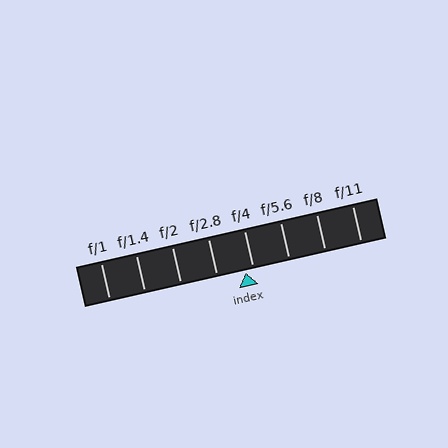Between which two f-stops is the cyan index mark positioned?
The index mark is between f/2.8 and f/4.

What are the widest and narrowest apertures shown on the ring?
The widest aperture shown is f/1 and the narrowest is f/11.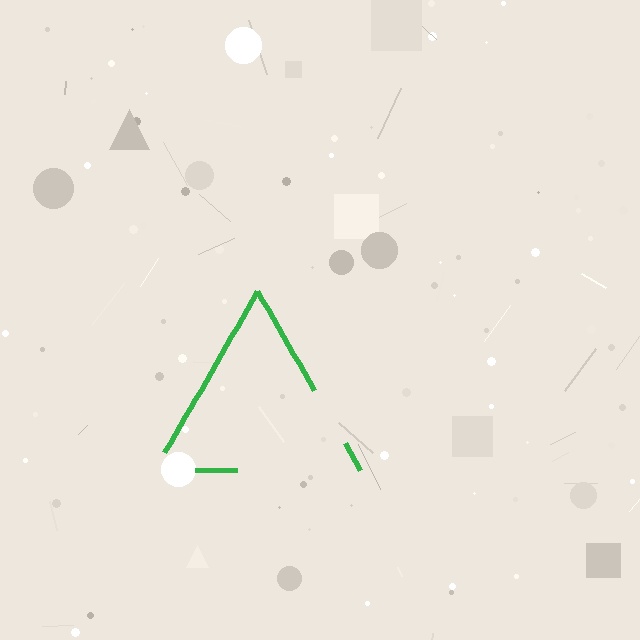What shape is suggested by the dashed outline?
The dashed outline suggests a triangle.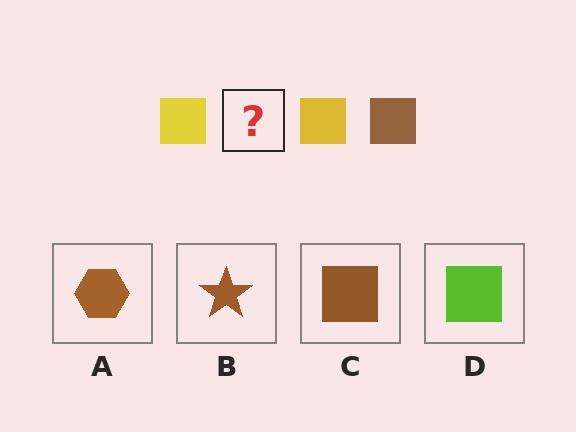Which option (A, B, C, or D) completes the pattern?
C.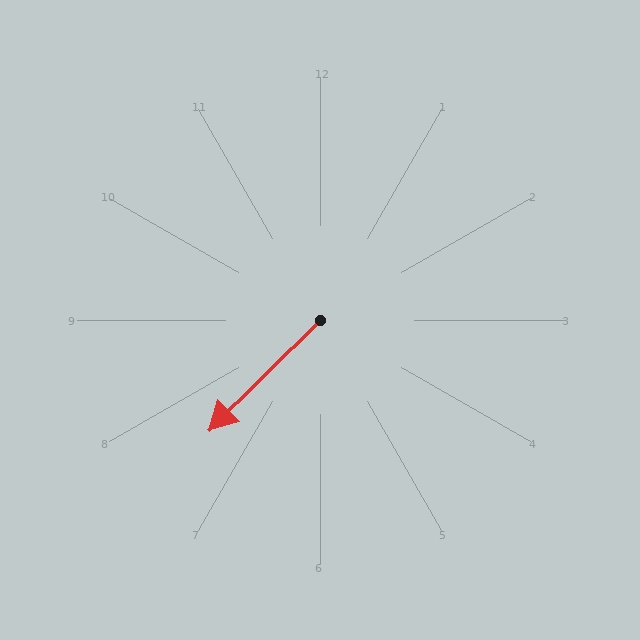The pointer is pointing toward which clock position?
Roughly 8 o'clock.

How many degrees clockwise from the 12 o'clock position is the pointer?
Approximately 225 degrees.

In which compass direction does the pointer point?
Southwest.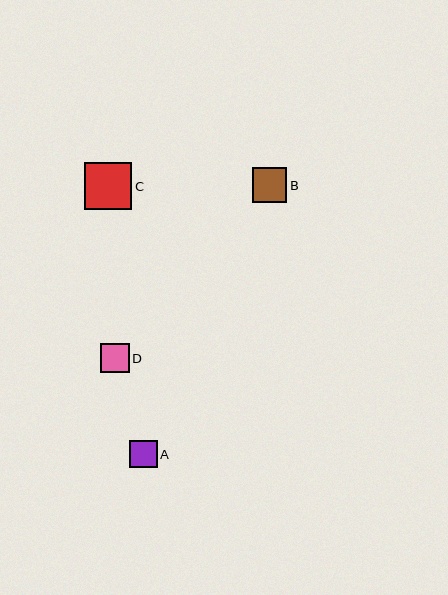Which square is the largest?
Square C is the largest with a size of approximately 47 pixels.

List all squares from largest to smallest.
From largest to smallest: C, B, D, A.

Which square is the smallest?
Square A is the smallest with a size of approximately 27 pixels.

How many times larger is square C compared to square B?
Square C is approximately 1.4 times the size of square B.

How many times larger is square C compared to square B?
Square C is approximately 1.4 times the size of square B.